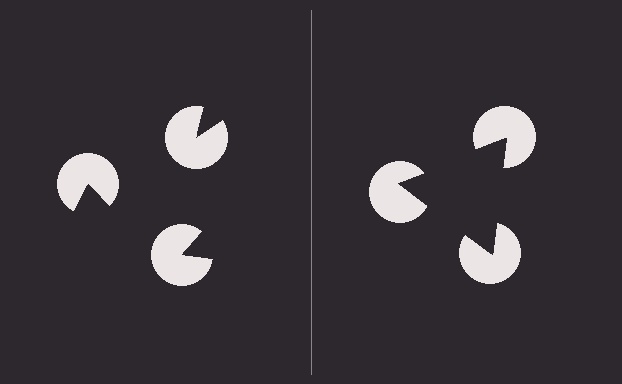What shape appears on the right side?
An illusory triangle.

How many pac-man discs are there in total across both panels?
6 — 3 on each side.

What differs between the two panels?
The pac-man discs are positioned identically on both sides; only the wedge orientations differ. On the right they align to a triangle; on the left they are misaligned.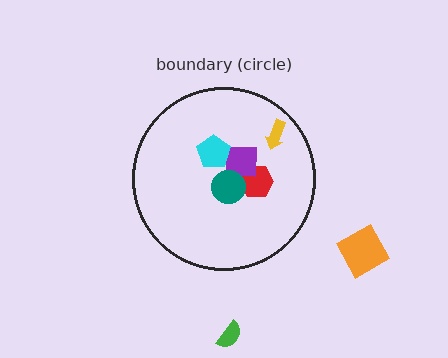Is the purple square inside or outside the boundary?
Inside.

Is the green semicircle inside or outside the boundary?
Outside.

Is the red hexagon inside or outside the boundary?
Inside.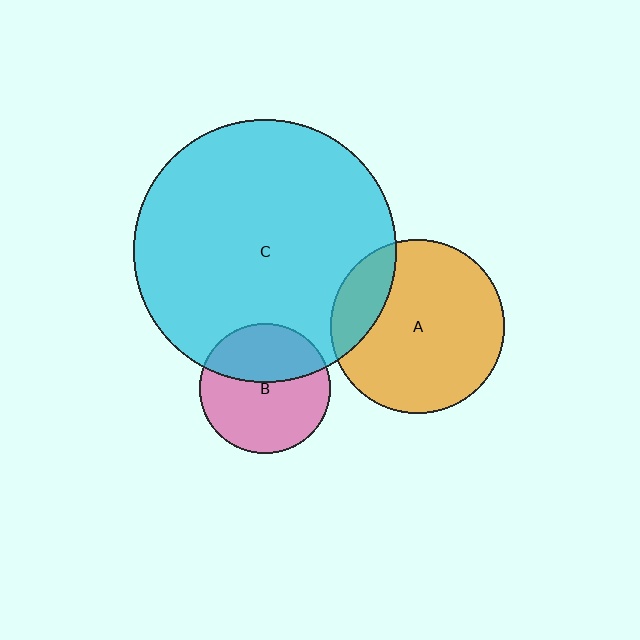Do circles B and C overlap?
Yes.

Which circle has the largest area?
Circle C (cyan).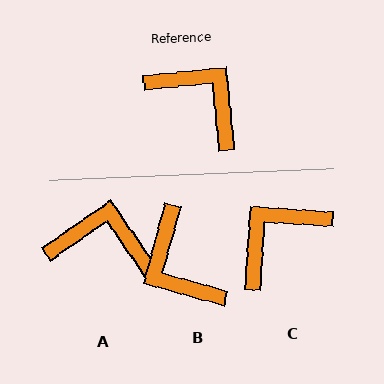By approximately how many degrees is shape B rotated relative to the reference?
Approximately 159 degrees counter-clockwise.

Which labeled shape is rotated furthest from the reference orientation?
B, about 159 degrees away.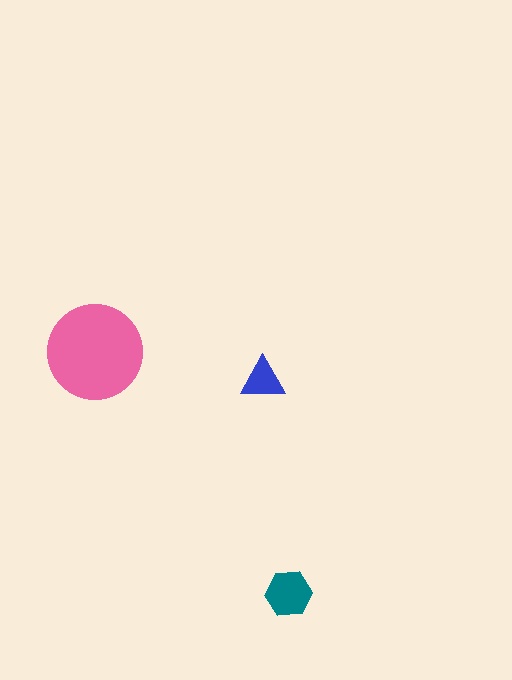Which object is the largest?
The pink circle.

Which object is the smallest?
The blue triangle.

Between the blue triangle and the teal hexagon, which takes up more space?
The teal hexagon.